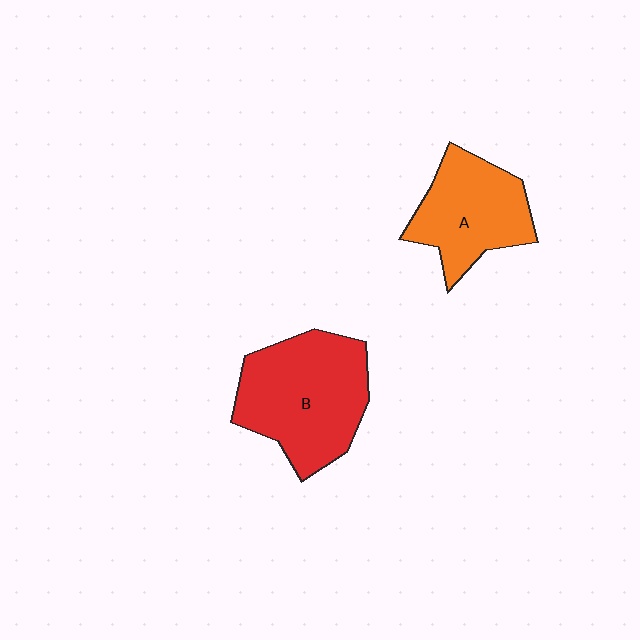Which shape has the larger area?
Shape B (red).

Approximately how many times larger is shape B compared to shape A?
Approximately 1.4 times.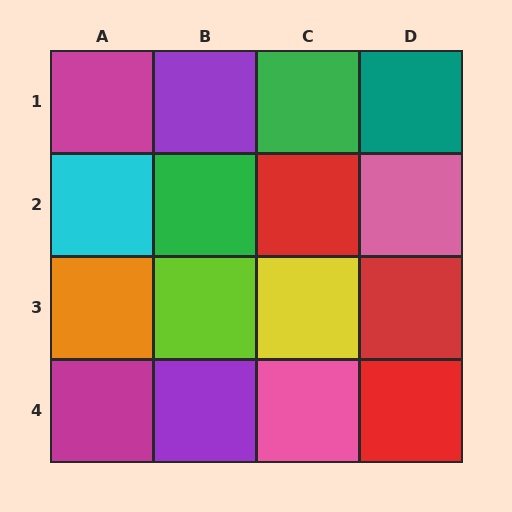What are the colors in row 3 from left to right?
Orange, lime, yellow, red.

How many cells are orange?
1 cell is orange.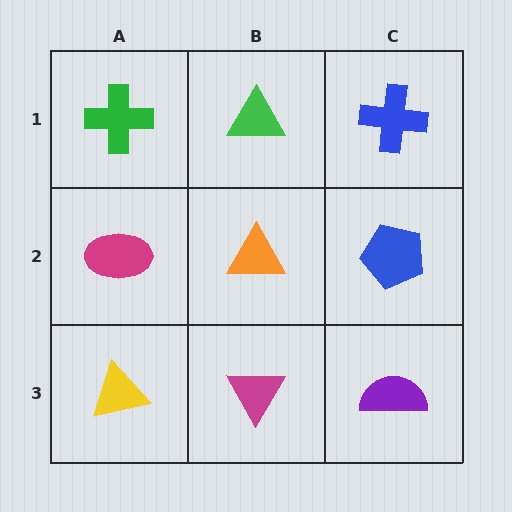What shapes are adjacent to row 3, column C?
A blue pentagon (row 2, column C), a magenta triangle (row 3, column B).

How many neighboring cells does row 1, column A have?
2.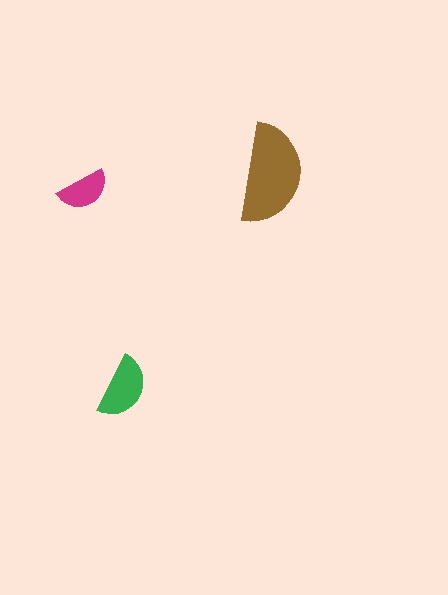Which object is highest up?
The brown semicircle is topmost.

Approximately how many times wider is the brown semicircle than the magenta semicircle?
About 2 times wider.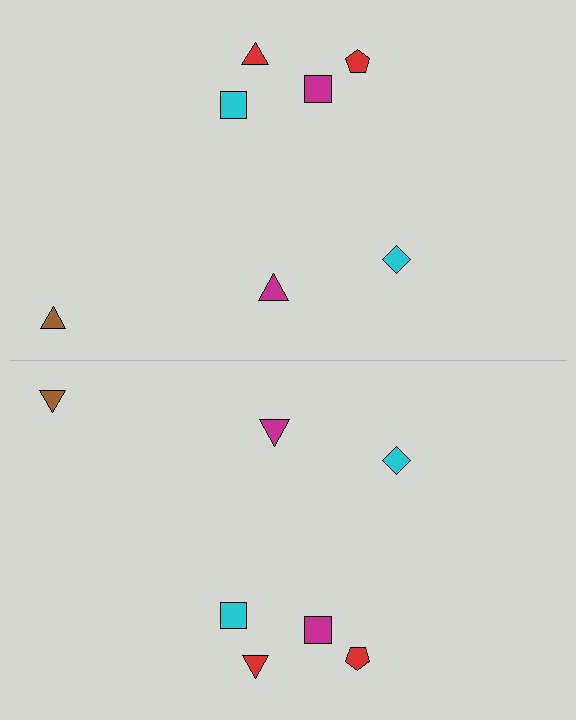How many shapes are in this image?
There are 14 shapes in this image.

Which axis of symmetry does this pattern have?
The pattern has a horizontal axis of symmetry running through the center of the image.